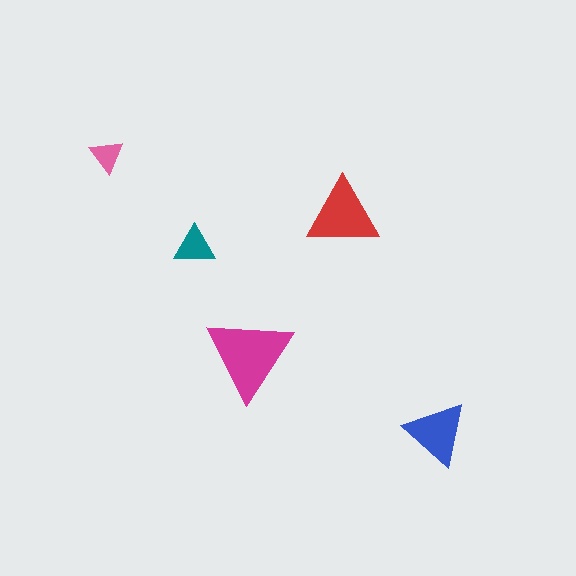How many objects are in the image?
There are 5 objects in the image.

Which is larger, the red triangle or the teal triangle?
The red one.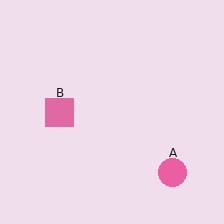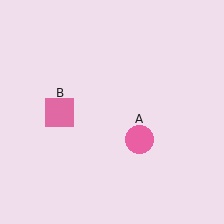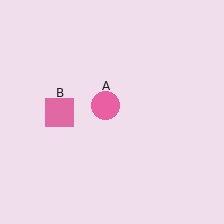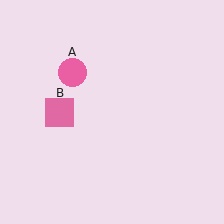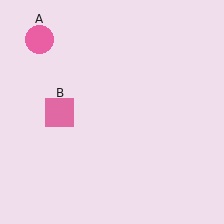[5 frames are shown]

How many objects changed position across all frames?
1 object changed position: pink circle (object A).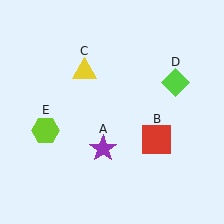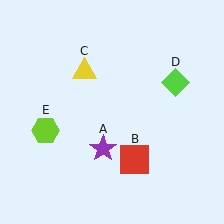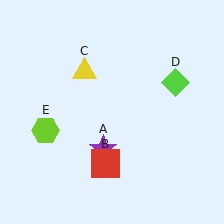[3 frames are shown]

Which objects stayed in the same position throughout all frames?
Purple star (object A) and yellow triangle (object C) and lime diamond (object D) and lime hexagon (object E) remained stationary.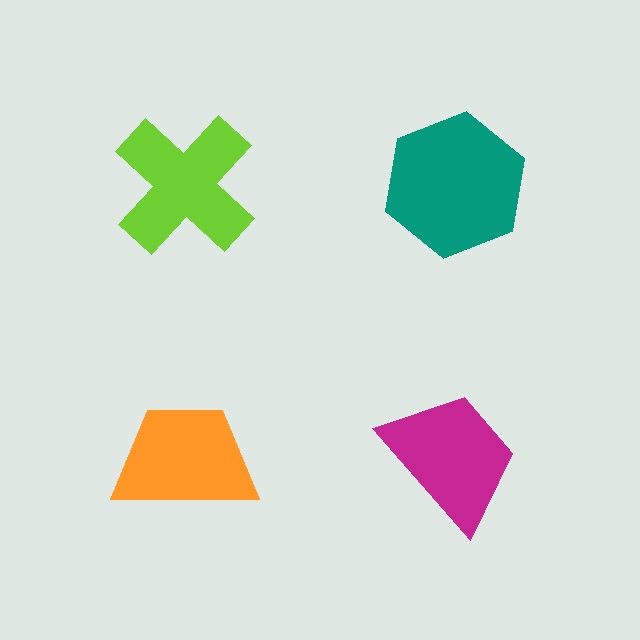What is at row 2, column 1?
An orange trapezoid.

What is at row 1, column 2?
A teal hexagon.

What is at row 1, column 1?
A lime cross.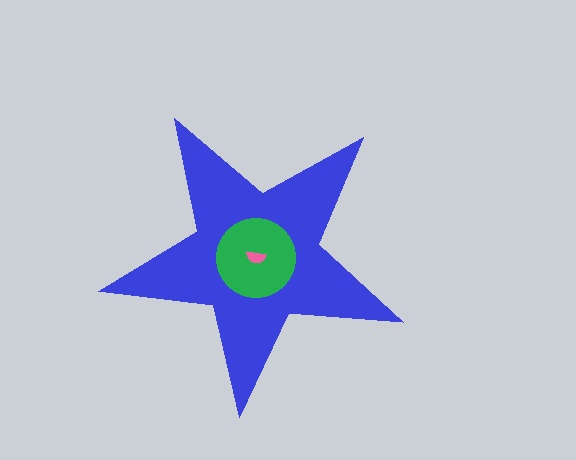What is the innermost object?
The pink semicircle.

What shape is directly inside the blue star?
The green circle.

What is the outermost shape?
The blue star.